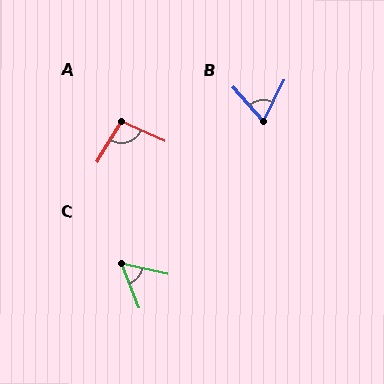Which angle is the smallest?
C, at approximately 55 degrees.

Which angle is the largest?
A, at approximately 98 degrees.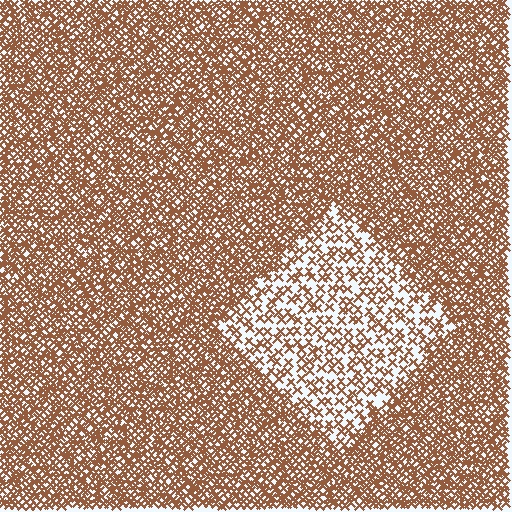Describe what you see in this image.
The image contains small brown elements arranged at two different densities. A diamond-shaped region is visible where the elements are less densely packed than the surrounding area.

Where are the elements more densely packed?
The elements are more densely packed outside the diamond boundary.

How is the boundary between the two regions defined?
The boundary is defined by a change in element density (approximately 2.4x ratio). All elements are the same color, size, and shape.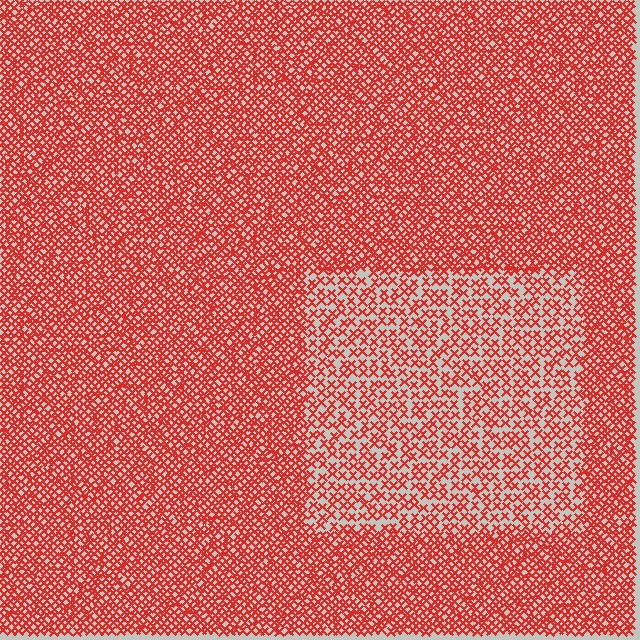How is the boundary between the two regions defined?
The boundary is defined by a change in element density (approximately 2.0x ratio). All elements are the same color, size, and shape.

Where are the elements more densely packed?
The elements are more densely packed outside the rectangle boundary.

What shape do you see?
I see a rectangle.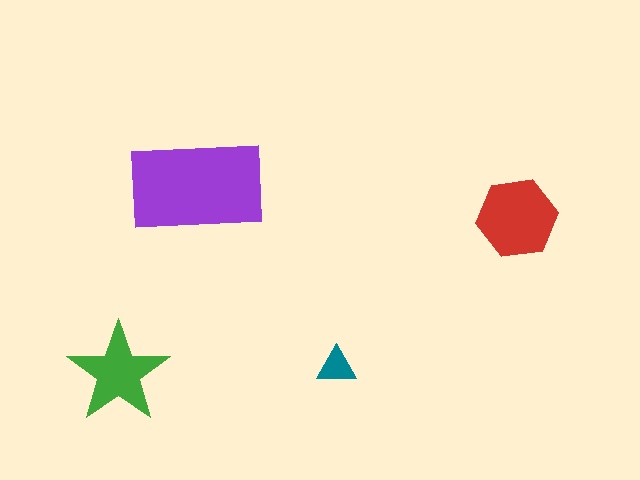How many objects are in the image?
There are 4 objects in the image.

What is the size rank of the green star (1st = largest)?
3rd.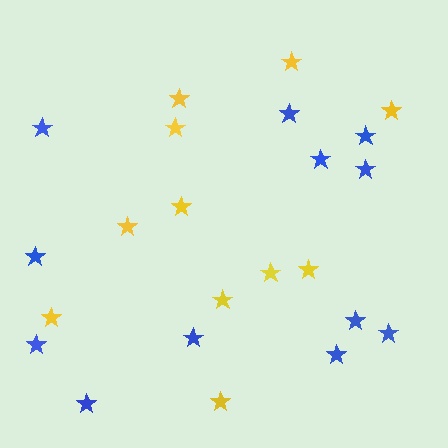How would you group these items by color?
There are 2 groups: one group of yellow stars (11) and one group of blue stars (12).